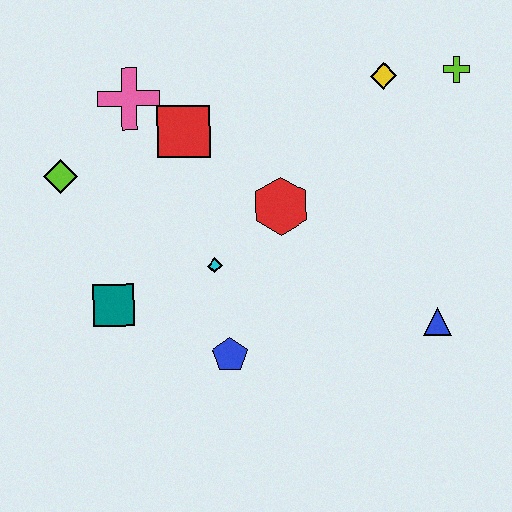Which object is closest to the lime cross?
The yellow diamond is closest to the lime cross.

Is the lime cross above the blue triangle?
Yes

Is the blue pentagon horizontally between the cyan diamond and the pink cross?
No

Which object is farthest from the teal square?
The lime cross is farthest from the teal square.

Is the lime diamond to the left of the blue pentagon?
Yes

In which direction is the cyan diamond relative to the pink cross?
The cyan diamond is below the pink cross.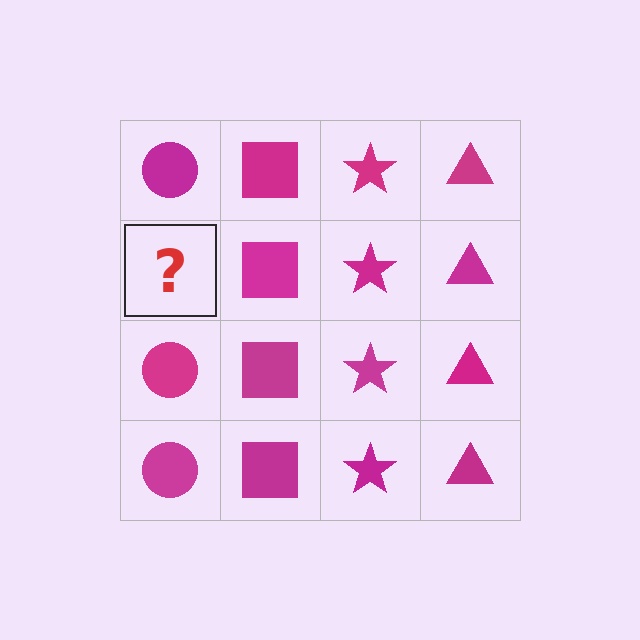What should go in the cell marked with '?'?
The missing cell should contain a magenta circle.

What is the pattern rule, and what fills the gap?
The rule is that each column has a consistent shape. The gap should be filled with a magenta circle.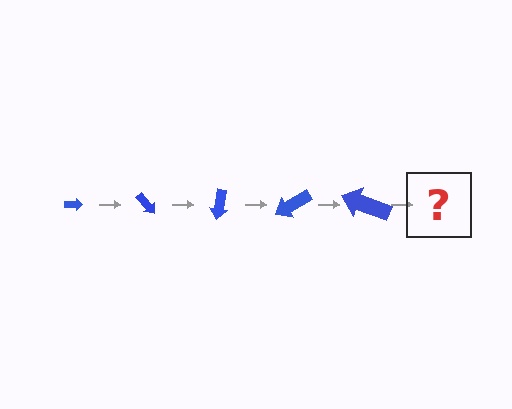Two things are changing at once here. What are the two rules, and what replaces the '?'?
The two rules are that the arrow grows larger each step and it rotates 50 degrees each step. The '?' should be an arrow, larger than the previous one and rotated 250 degrees from the start.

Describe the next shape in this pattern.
It should be an arrow, larger than the previous one and rotated 250 degrees from the start.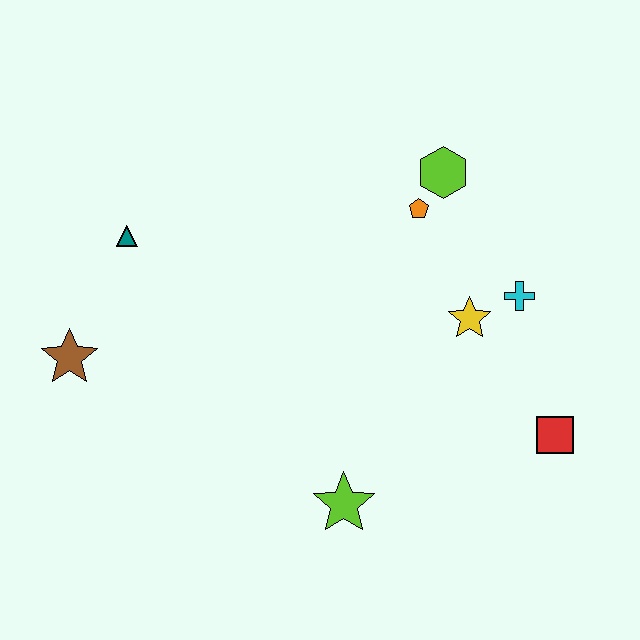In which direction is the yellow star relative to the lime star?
The yellow star is above the lime star.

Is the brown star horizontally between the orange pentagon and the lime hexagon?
No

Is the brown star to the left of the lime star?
Yes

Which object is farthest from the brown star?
The red square is farthest from the brown star.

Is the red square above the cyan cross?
No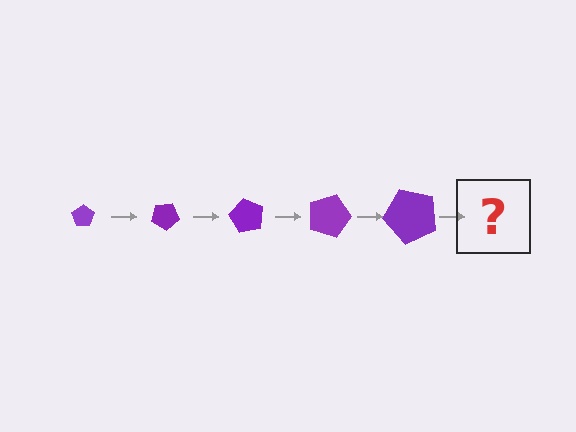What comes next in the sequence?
The next element should be a pentagon, larger than the previous one and rotated 150 degrees from the start.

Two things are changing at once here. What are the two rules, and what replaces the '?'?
The two rules are that the pentagon grows larger each step and it rotates 30 degrees each step. The '?' should be a pentagon, larger than the previous one and rotated 150 degrees from the start.